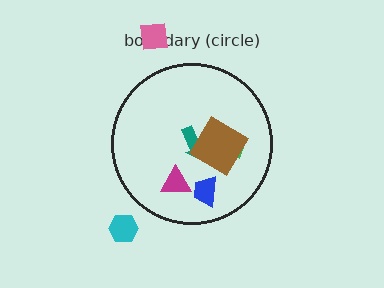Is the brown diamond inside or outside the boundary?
Inside.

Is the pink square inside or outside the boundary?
Outside.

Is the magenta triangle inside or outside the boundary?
Inside.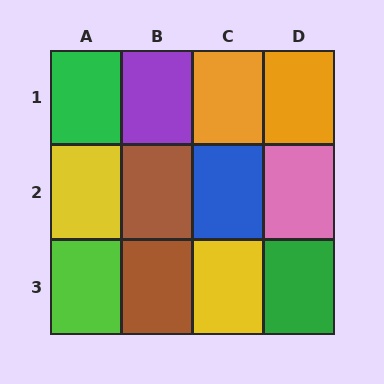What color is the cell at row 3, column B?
Brown.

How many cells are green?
2 cells are green.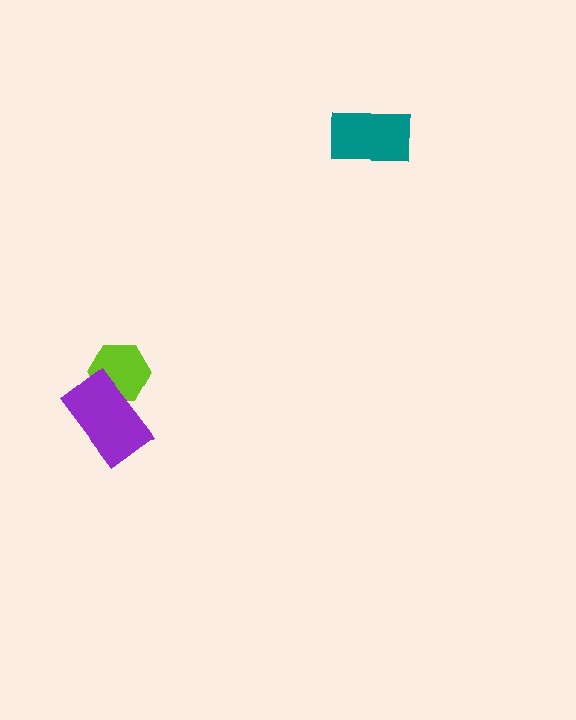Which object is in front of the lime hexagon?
The purple rectangle is in front of the lime hexagon.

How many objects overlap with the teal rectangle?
0 objects overlap with the teal rectangle.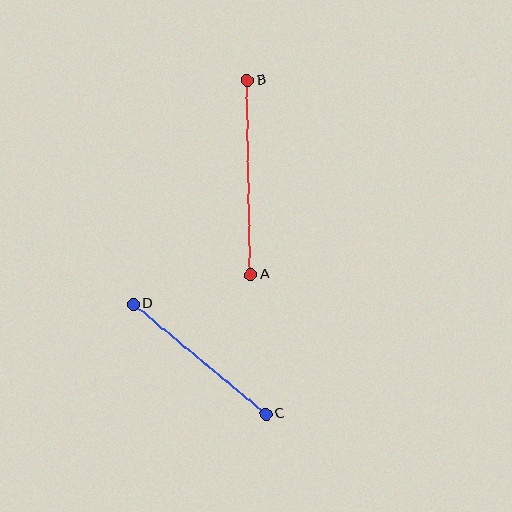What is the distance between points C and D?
The distance is approximately 172 pixels.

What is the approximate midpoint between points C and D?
The midpoint is at approximately (200, 359) pixels.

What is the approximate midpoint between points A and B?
The midpoint is at approximately (249, 178) pixels.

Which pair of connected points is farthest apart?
Points A and B are farthest apart.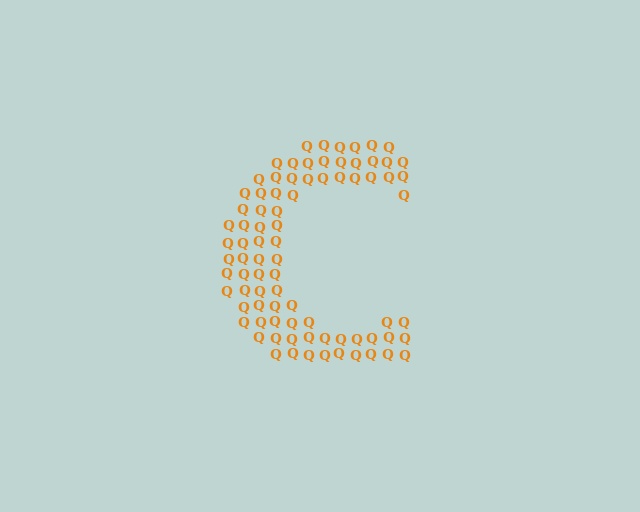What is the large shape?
The large shape is the letter C.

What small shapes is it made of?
It is made of small letter Q's.